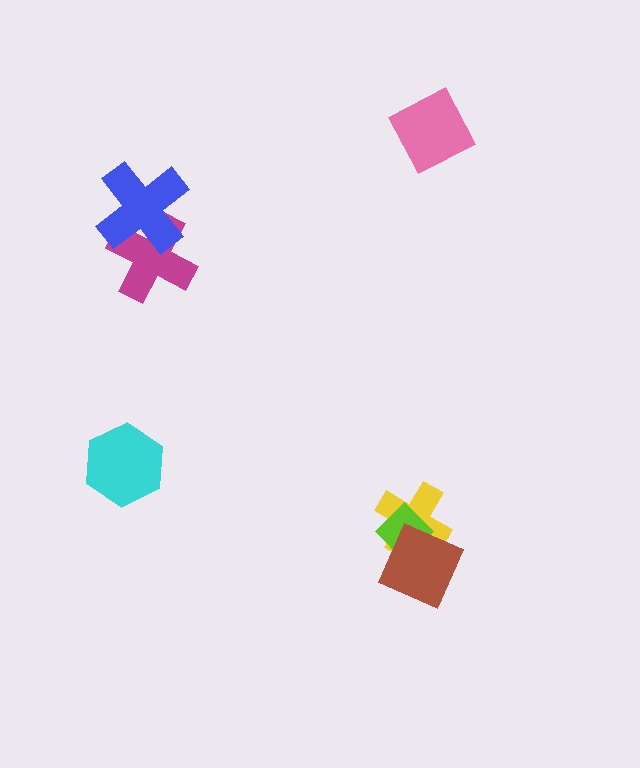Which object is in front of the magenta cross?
The blue cross is in front of the magenta cross.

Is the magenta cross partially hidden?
Yes, it is partially covered by another shape.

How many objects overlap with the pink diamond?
0 objects overlap with the pink diamond.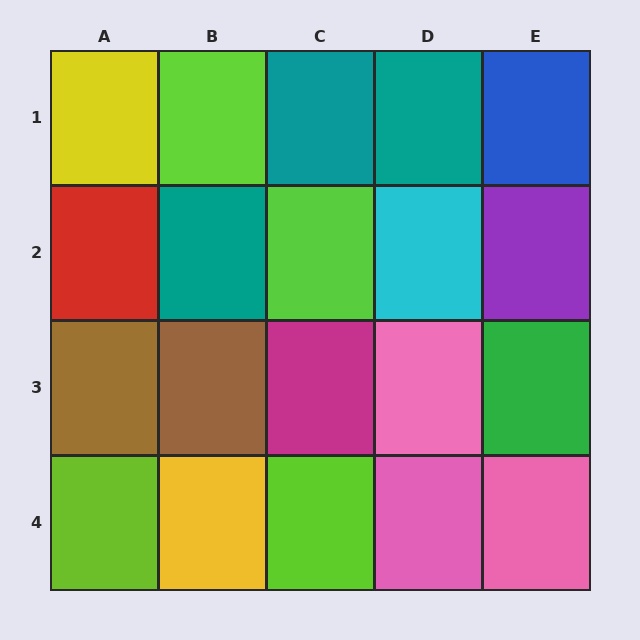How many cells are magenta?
1 cell is magenta.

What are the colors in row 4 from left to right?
Lime, yellow, lime, pink, pink.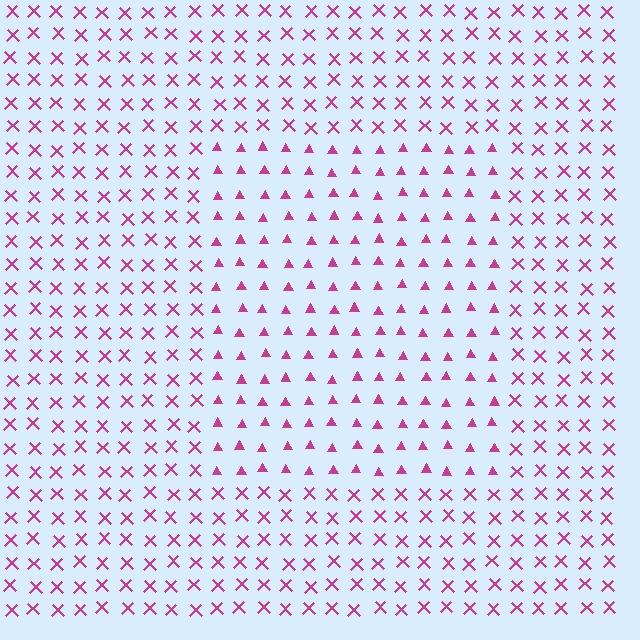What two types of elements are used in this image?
The image uses triangles inside the rectangle region and X marks outside it.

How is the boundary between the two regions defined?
The boundary is defined by a change in element shape: triangles inside vs. X marks outside. All elements share the same color and spacing.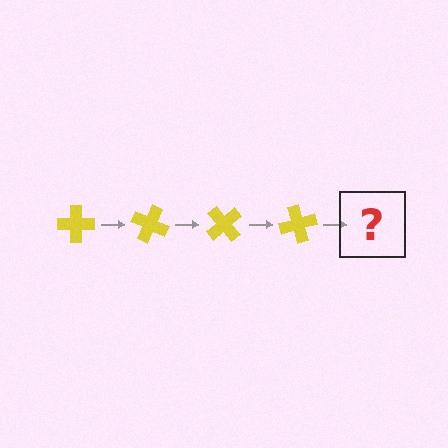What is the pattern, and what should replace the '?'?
The pattern is that the cross rotates 25 degrees each step. The '?' should be a yellow cross rotated 100 degrees.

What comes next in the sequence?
The next element should be a yellow cross rotated 100 degrees.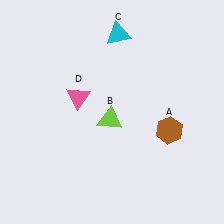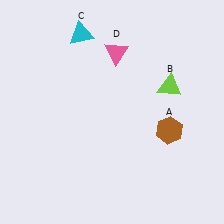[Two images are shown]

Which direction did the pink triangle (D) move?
The pink triangle (D) moved up.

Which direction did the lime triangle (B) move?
The lime triangle (B) moved right.